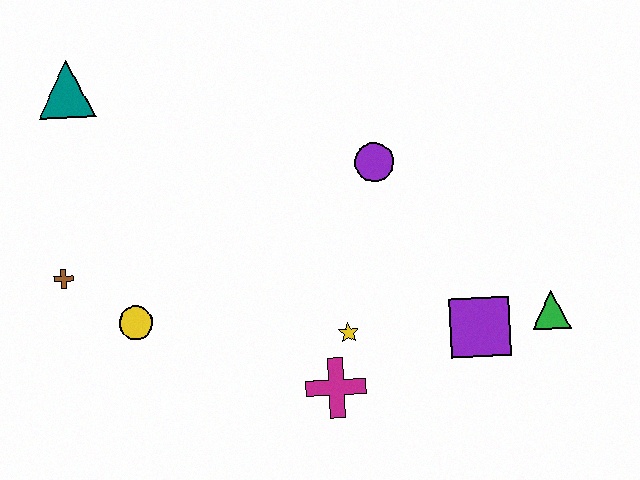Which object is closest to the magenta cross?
The yellow star is closest to the magenta cross.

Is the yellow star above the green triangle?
No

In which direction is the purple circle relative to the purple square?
The purple circle is above the purple square.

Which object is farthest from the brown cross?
The green triangle is farthest from the brown cross.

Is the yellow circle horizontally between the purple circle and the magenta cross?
No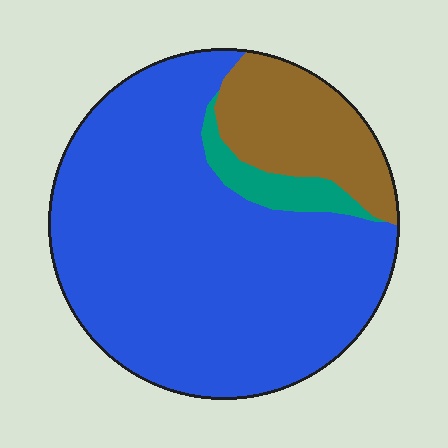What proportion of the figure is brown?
Brown covers 18% of the figure.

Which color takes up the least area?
Teal, at roughly 5%.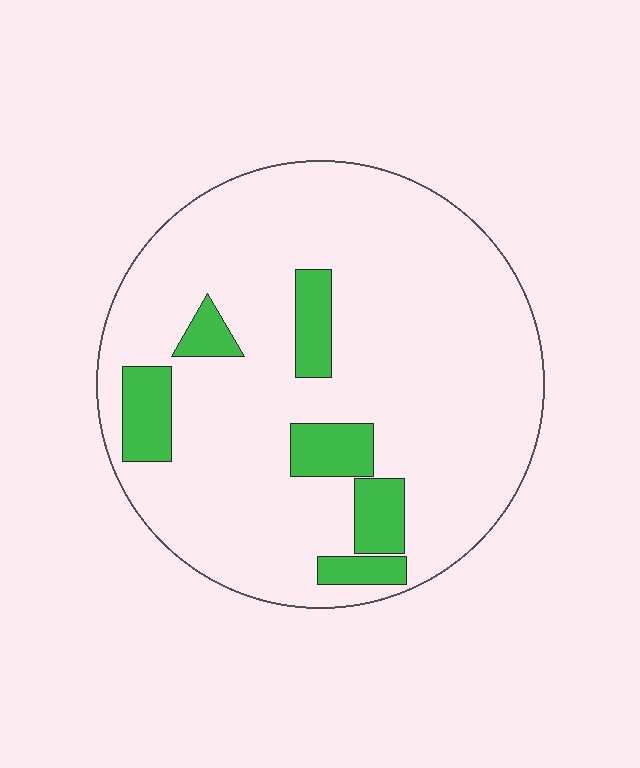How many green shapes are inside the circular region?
6.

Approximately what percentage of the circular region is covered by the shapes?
Approximately 15%.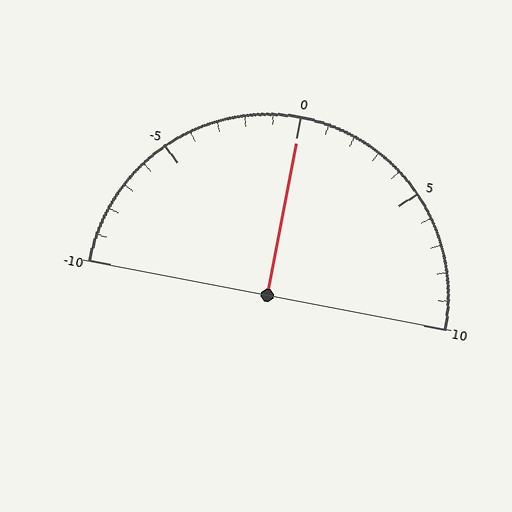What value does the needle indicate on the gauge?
The needle indicates approximately 0.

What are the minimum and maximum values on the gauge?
The gauge ranges from -10 to 10.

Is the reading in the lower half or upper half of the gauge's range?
The reading is in the upper half of the range (-10 to 10).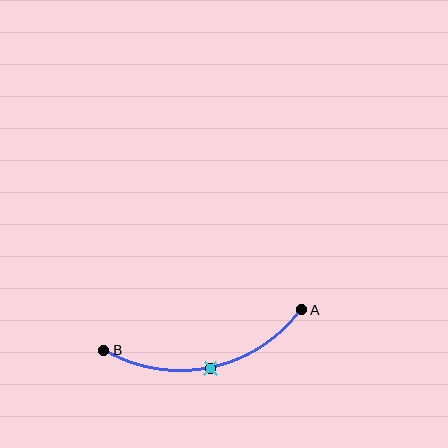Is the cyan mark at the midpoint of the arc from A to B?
Yes. The cyan mark lies on the arc at equal arc-length from both A and B — it is the arc midpoint.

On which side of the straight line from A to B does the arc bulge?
The arc bulges below the straight line connecting A and B.